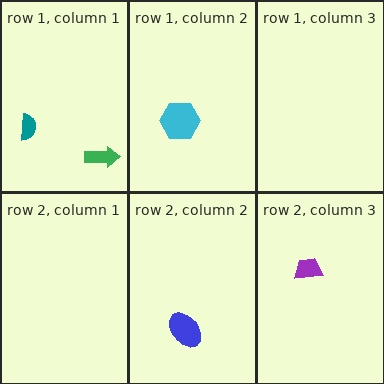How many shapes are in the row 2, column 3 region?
1.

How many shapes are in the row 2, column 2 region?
1.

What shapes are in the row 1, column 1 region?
The green arrow, the teal semicircle.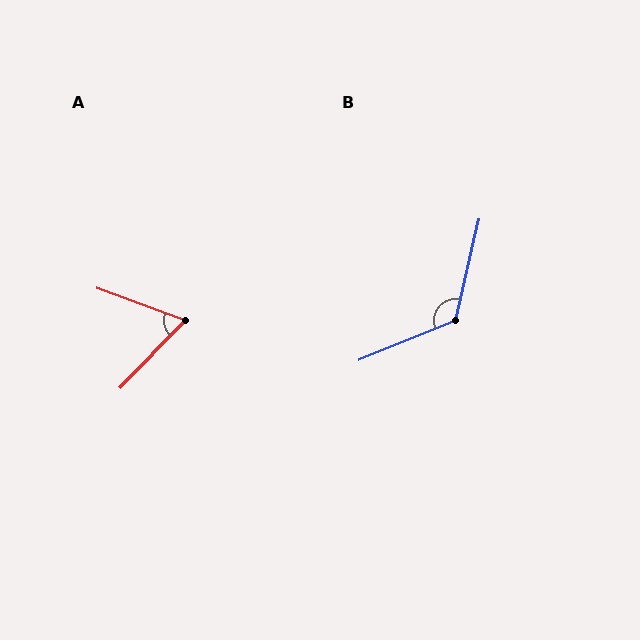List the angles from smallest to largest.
A (66°), B (125°).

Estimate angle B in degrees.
Approximately 125 degrees.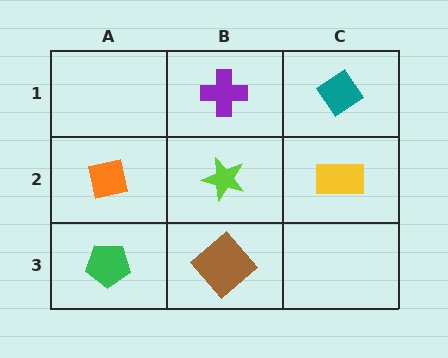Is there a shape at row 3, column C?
No, that cell is empty.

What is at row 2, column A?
An orange square.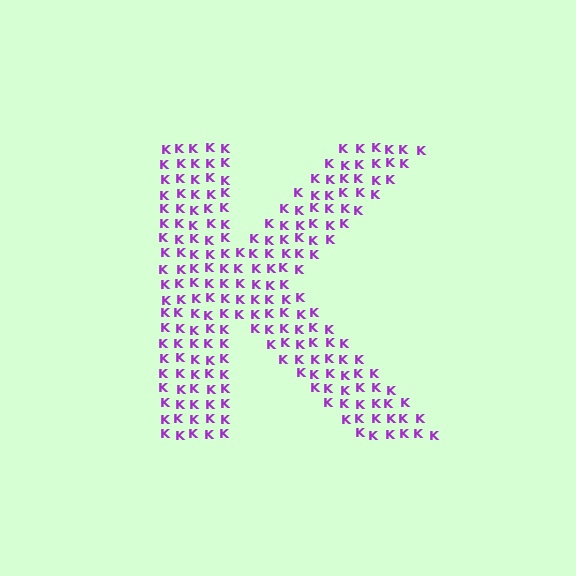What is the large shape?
The large shape is the letter K.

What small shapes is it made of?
It is made of small letter K's.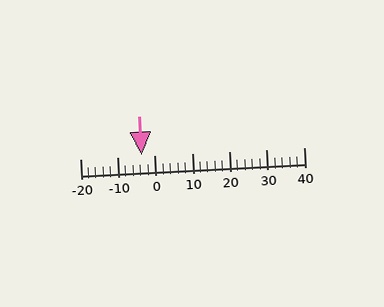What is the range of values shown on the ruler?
The ruler shows values from -20 to 40.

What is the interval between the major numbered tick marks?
The major tick marks are spaced 10 units apart.